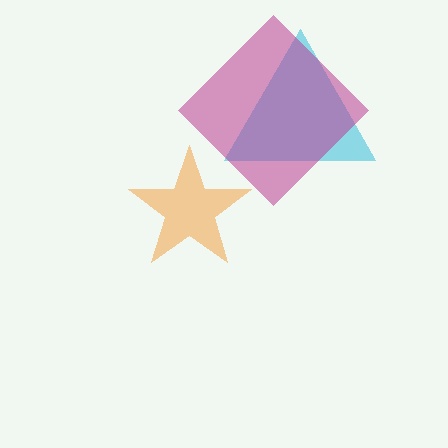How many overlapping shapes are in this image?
There are 3 overlapping shapes in the image.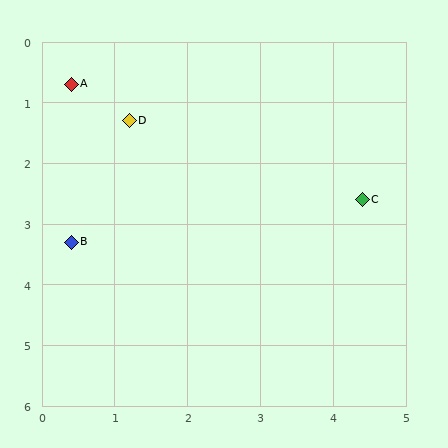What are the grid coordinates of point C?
Point C is at approximately (4.4, 2.6).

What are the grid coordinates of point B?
Point B is at approximately (0.4, 3.3).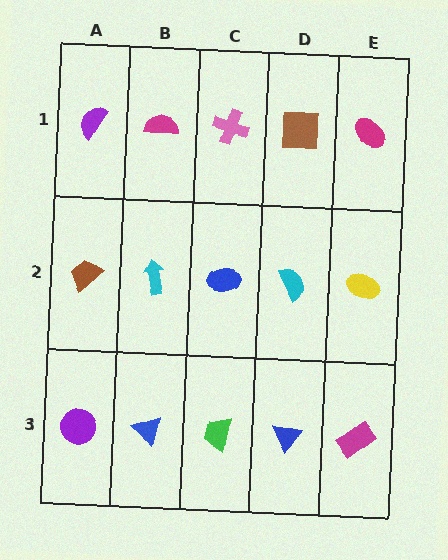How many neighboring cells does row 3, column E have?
2.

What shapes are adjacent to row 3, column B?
A cyan arrow (row 2, column B), a purple circle (row 3, column A), a green trapezoid (row 3, column C).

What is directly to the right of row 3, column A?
A blue triangle.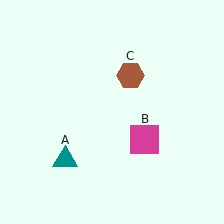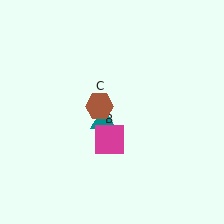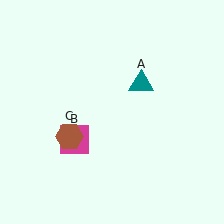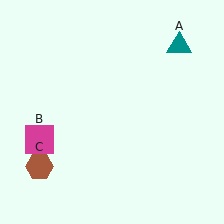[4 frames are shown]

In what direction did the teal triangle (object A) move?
The teal triangle (object A) moved up and to the right.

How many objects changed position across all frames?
3 objects changed position: teal triangle (object A), magenta square (object B), brown hexagon (object C).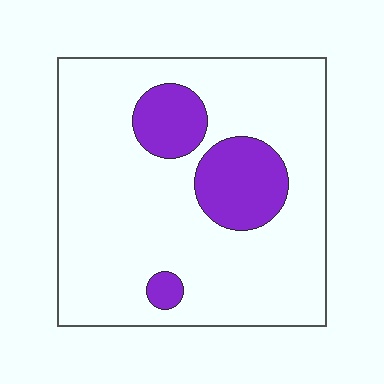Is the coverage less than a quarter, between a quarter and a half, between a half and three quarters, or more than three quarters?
Less than a quarter.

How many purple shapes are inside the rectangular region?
3.